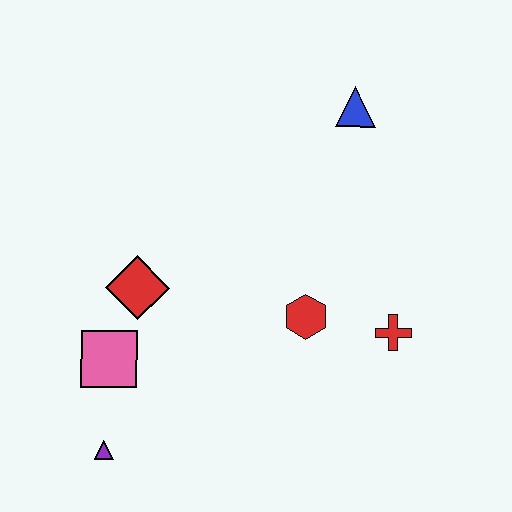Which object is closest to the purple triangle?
The pink square is closest to the purple triangle.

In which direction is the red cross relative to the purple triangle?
The red cross is to the right of the purple triangle.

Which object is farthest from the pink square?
The blue triangle is farthest from the pink square.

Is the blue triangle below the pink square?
No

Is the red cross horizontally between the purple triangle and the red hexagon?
No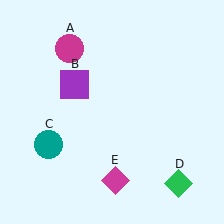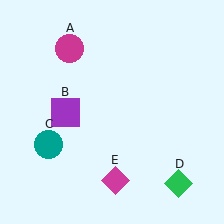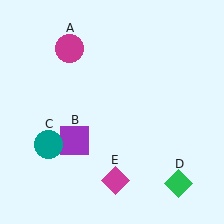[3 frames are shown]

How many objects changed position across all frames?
1 object changed position: purple square (object B).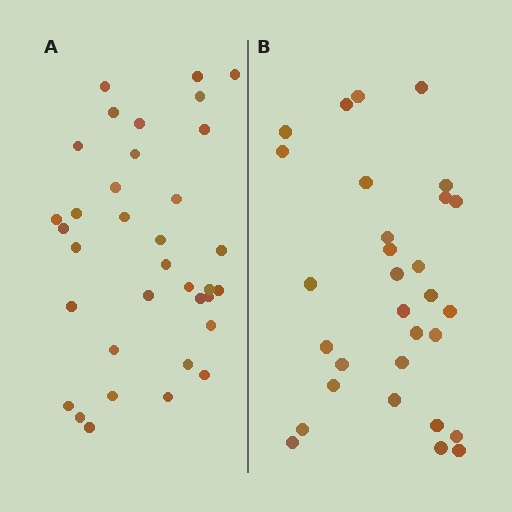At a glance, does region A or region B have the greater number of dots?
Region A (the left region) has more dots.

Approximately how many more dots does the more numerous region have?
Region A has about 5 more dots than region B.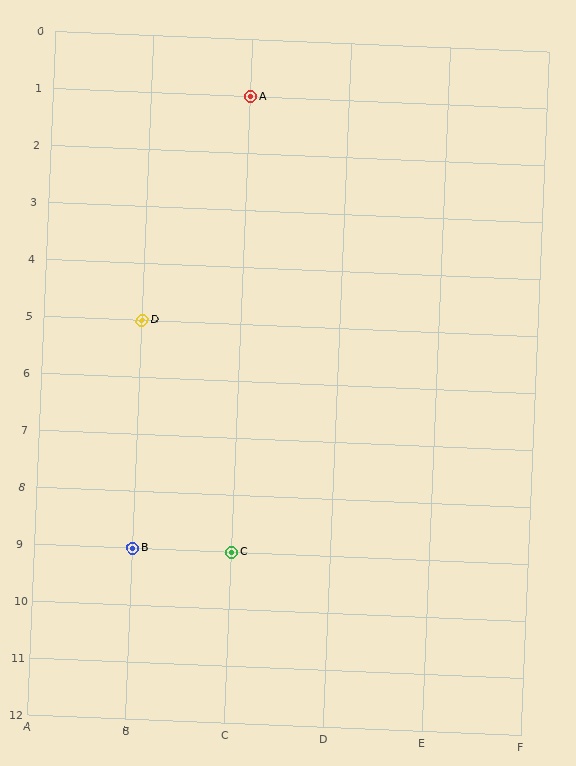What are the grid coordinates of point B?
Point B is at grid coordinates (B, 9).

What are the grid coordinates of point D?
Point D is at grid coordinates (B, 5).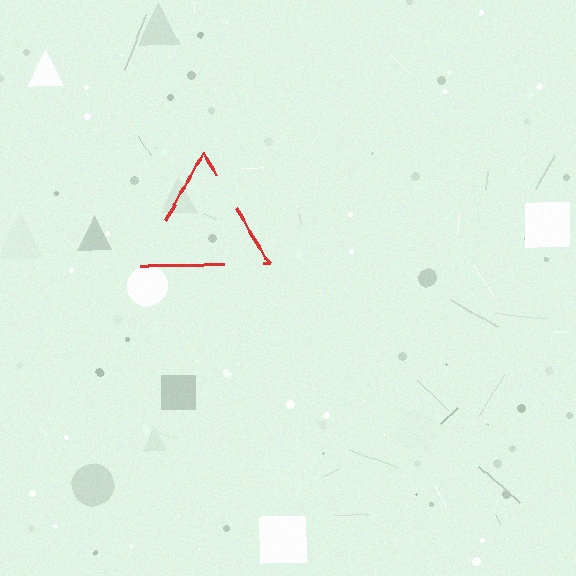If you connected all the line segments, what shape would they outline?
They would outline a triangle.